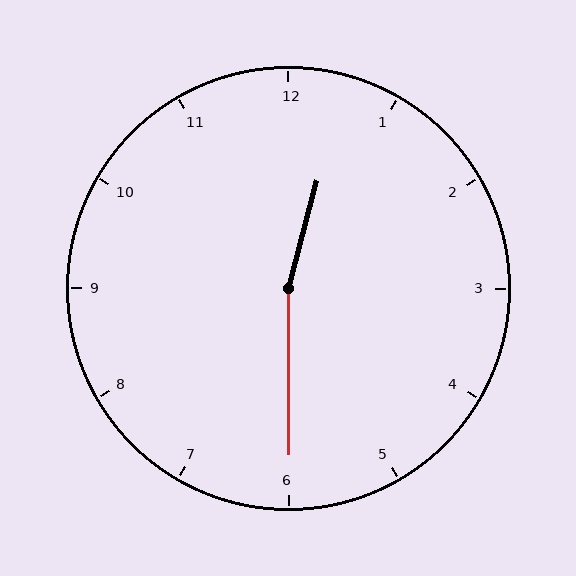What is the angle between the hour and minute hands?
Approximately 165 degrees.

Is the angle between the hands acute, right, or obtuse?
It is obtuse.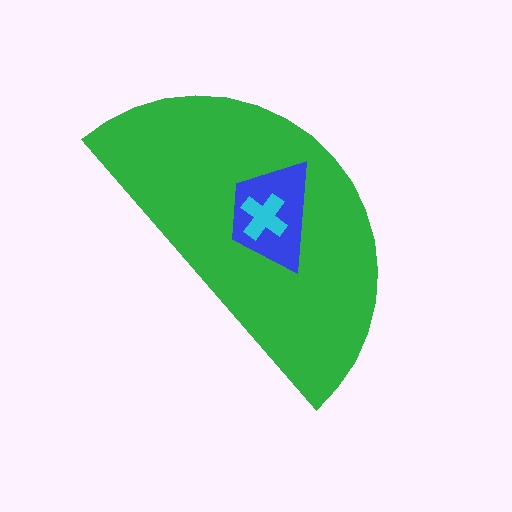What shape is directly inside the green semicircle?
The blue trapezoid.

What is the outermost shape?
The green semicircle.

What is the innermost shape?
The cyan cross.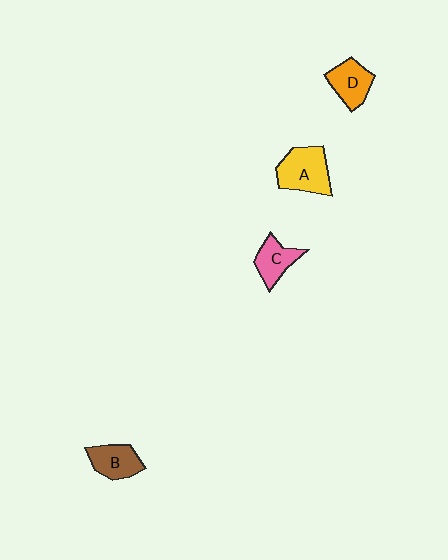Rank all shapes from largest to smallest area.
From largest to smallest: A (yellow), D (orange), B (brown), C (pink).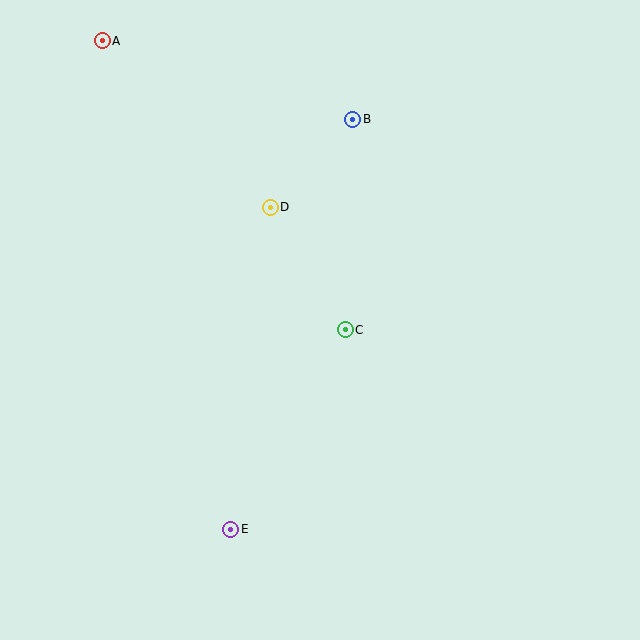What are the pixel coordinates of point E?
Point E is at (231, 529).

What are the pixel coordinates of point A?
Point A is at (102, 41).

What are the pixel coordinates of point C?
Point C is at (345, 330).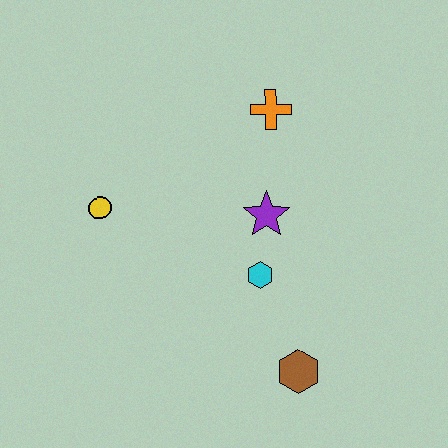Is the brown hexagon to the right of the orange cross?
Yes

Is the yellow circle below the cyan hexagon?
No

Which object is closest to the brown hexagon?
The cyan hexagon is closest to the brown hexagon.